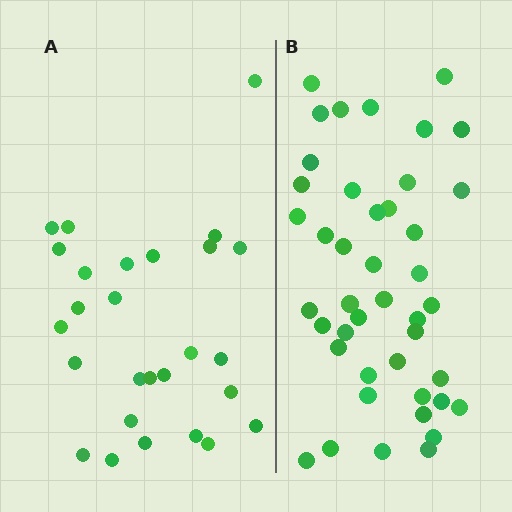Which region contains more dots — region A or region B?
Region B (the right region) has more dots.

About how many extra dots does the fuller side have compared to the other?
Region B has approximately 15 more dots than region A.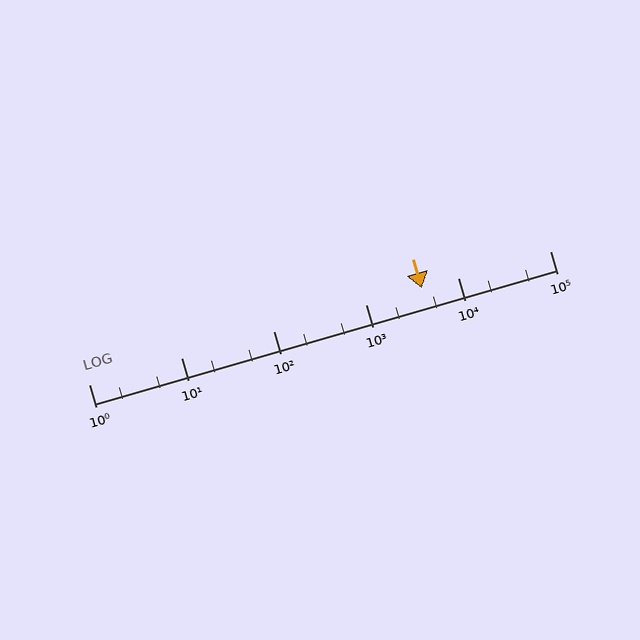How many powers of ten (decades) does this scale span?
The scale spans 5 decades, from 1 to 100000.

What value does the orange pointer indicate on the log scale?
The pointer indicates approximately 4100.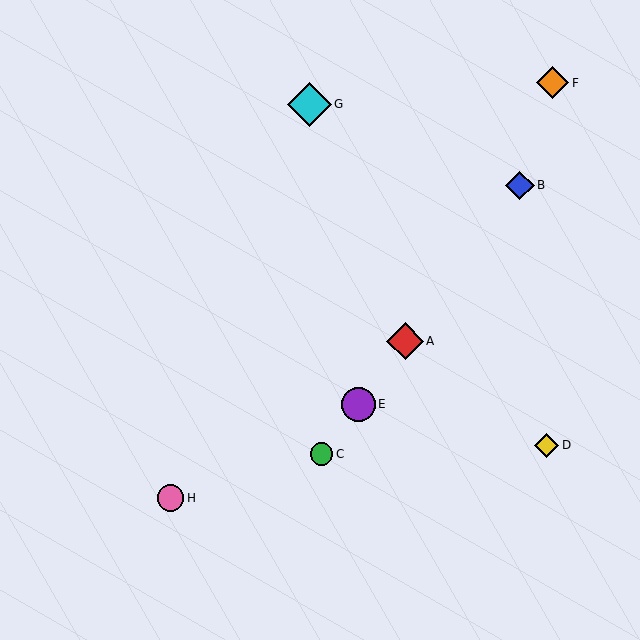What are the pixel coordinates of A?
Object A is at (405, 341).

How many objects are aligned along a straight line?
4 objects (A, B, C, E) are aligned along a straight line.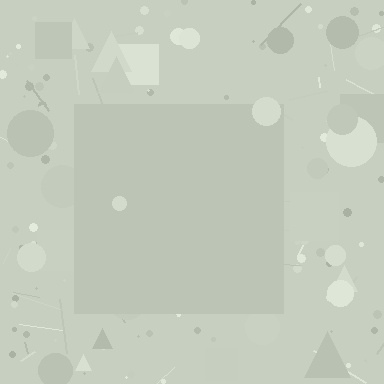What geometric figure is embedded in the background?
A square is embedded in the background.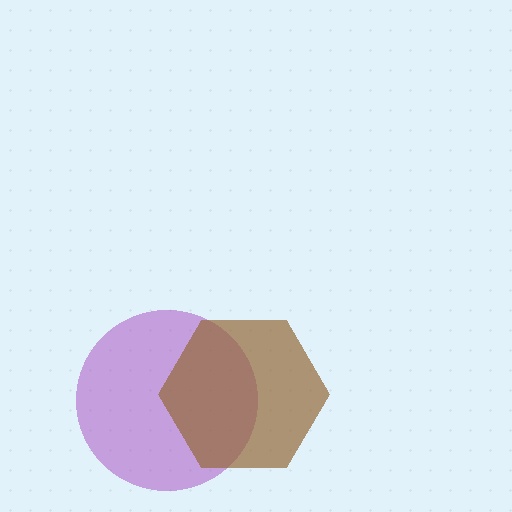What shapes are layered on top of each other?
The layered shapes are: a purple circle, a brown hexagon.